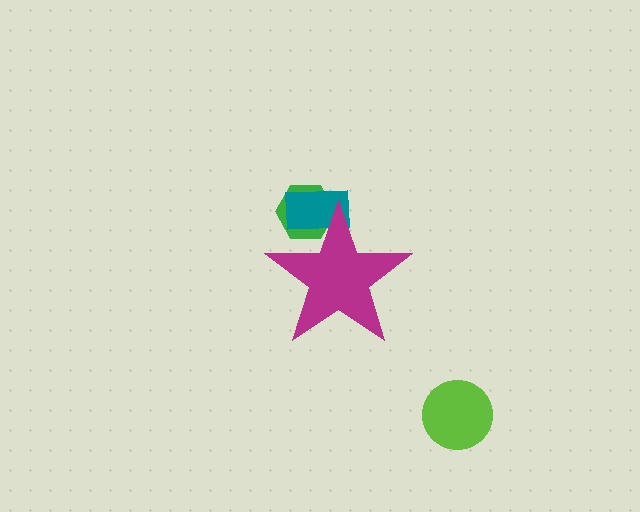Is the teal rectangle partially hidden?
Yes, the teal rectangle is partially hidden behind the magenta star.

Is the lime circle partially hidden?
No, the lime circle is fully visible.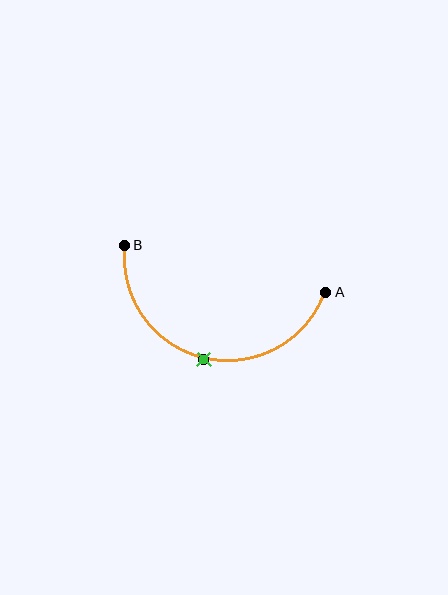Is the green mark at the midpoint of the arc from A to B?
Yes. The green mark lies on the arc at equal arc-length from both A and B — it is the arc midpoint.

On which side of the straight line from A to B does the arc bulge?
The arc bulges below the straight line connecting A and B.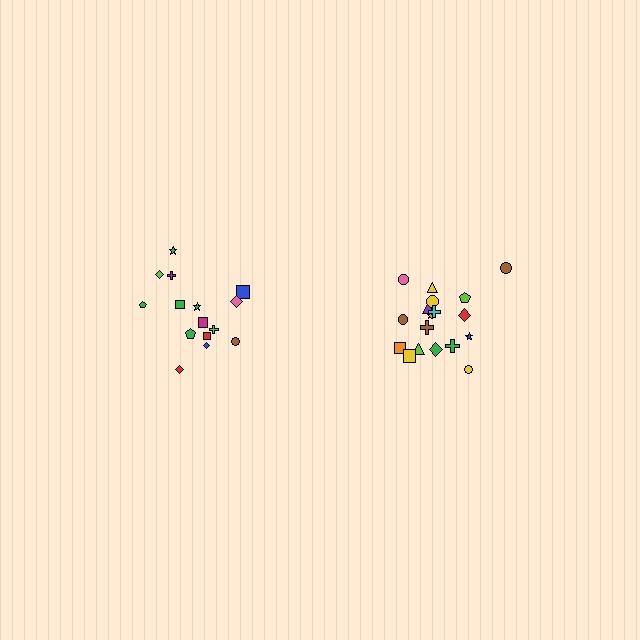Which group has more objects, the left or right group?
The right group.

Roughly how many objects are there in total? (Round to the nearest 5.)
Roughly 35 objects in total.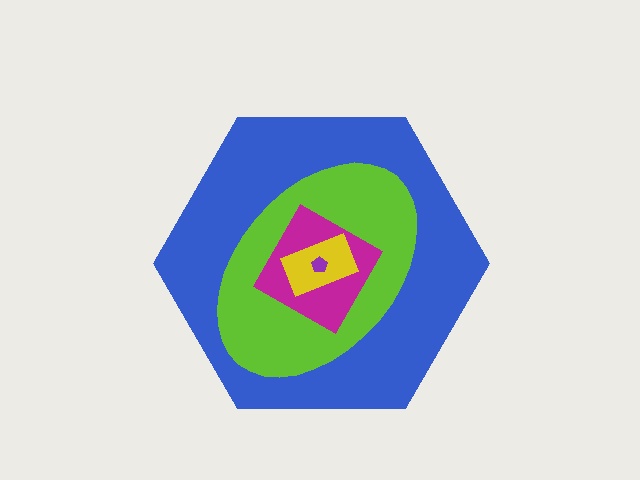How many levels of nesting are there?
5.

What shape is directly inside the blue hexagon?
The lime ellipse.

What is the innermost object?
The purple pentagon.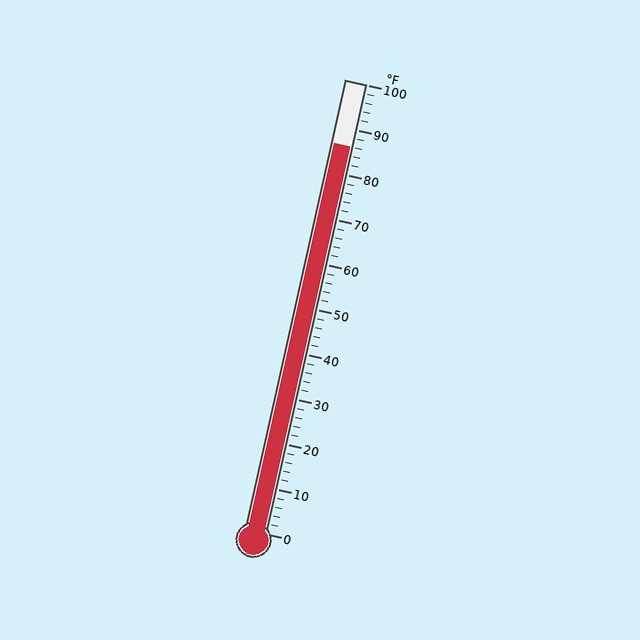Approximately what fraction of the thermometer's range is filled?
The thermometer is filled to approximately 85% of its range.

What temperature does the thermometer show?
The thermometer shows approximately 86°F.